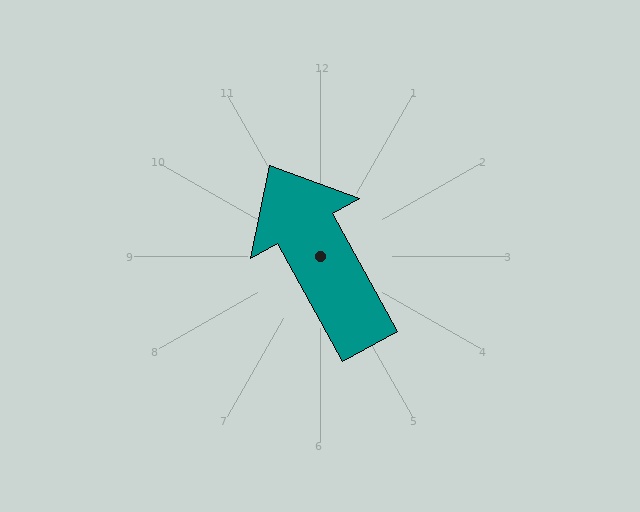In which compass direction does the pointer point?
Northwest.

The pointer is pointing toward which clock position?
Roughly 11 o'clock.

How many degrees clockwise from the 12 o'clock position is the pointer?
Approximately 331 degrees.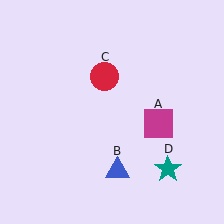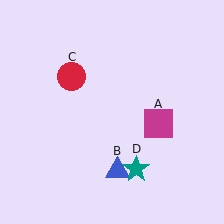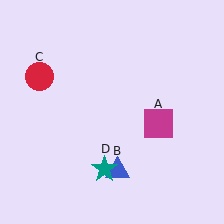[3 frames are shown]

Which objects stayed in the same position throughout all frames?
Magenta square (object A) and blue triangle (object B) remained stationary.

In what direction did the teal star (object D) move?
The teal star (object D) moved left.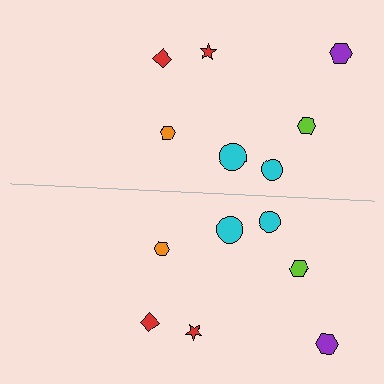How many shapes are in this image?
There are 14 shapes in this image.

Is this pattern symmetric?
Yes, this pattern has bilateral (reflection) symmetry.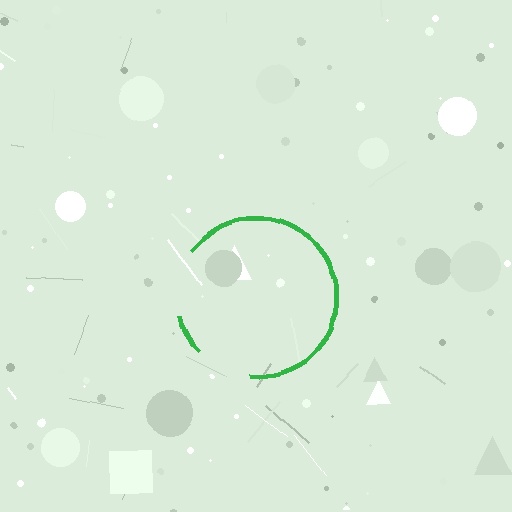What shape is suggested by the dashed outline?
The dashed outline suggests a circle.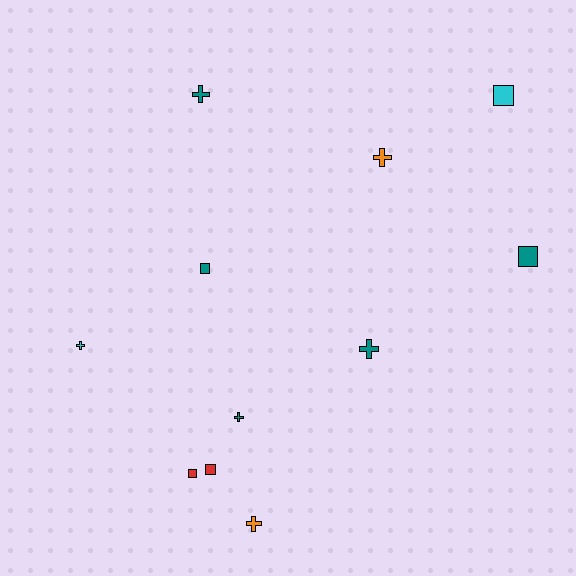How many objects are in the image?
There are 11 objects.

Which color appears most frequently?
Teal, with 5 objects.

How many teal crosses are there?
There are 3 teal crosses.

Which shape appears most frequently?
Cross, with 6 objects.